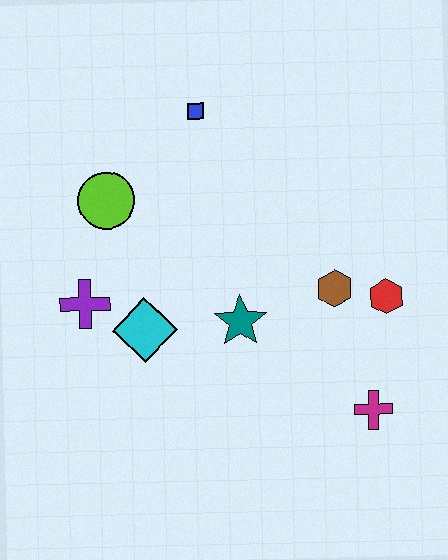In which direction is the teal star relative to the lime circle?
The teal star is to the right of the lime circle.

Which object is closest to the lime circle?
The purple cross is closest to the lime circle.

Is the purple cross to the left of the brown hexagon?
Yes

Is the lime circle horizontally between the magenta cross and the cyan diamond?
No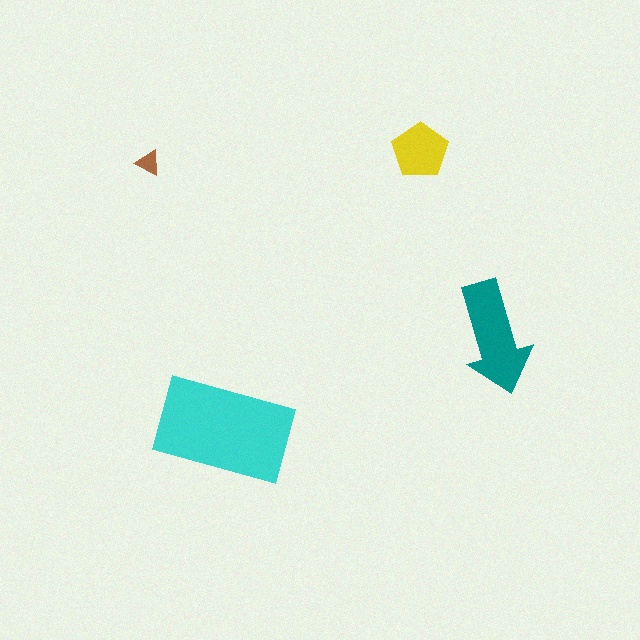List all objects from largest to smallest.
The cyan rectangle, the teal arrow, the yellow pentagon, the brown triangle.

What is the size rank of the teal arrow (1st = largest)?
2nd.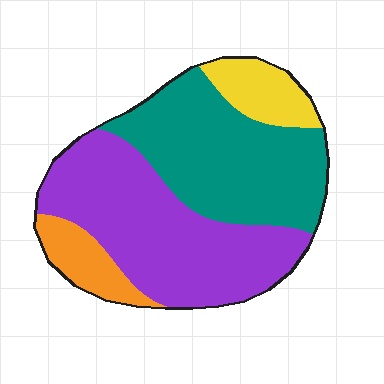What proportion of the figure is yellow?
Yellow takes up about one tenth (1/10) of the figure.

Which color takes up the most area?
Purple, at roughly 45%.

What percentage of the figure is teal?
Teal covers 38% of the figure.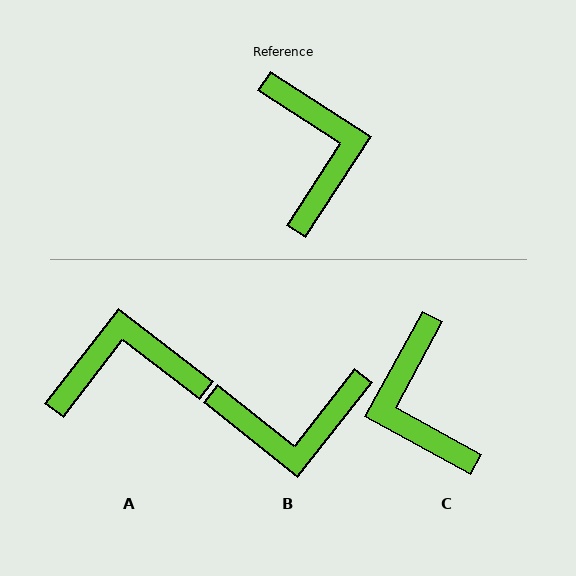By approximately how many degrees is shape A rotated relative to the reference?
Approximately 85 degrees counter-clockwise.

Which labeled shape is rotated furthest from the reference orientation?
C, about 176 degrees away.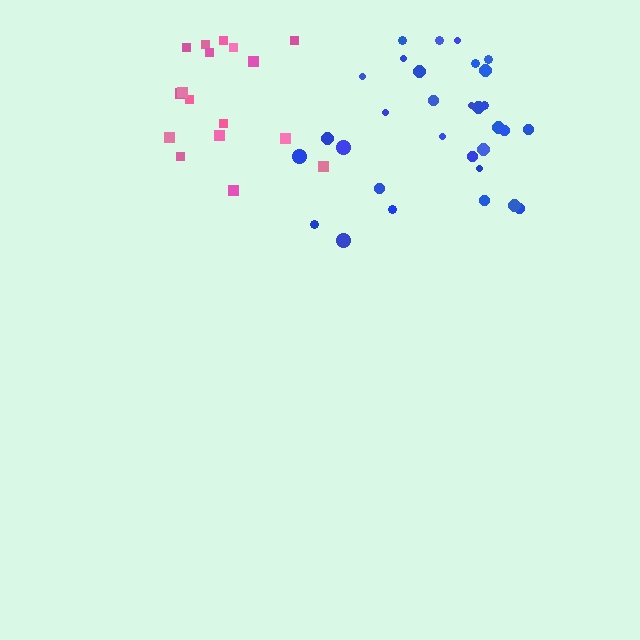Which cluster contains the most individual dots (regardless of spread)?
Blue (32).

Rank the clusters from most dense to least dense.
pink, blue.